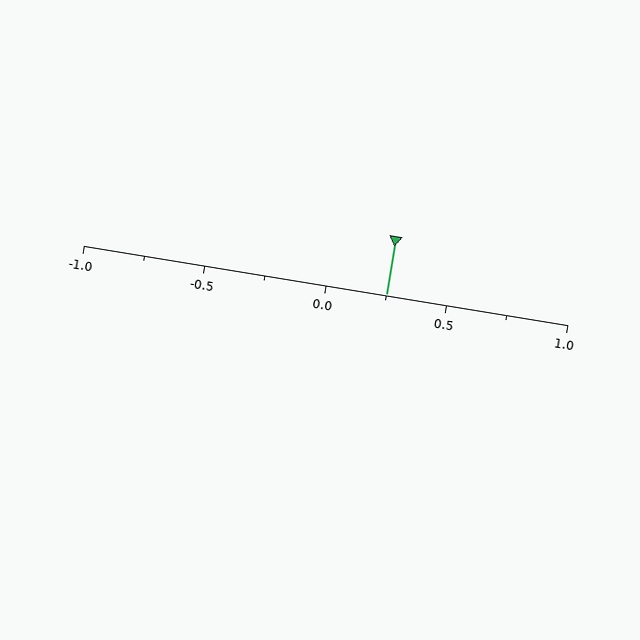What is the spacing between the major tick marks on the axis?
The major ticks are spaced 0.5 apart.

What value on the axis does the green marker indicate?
The marker indicates approximately 0.25.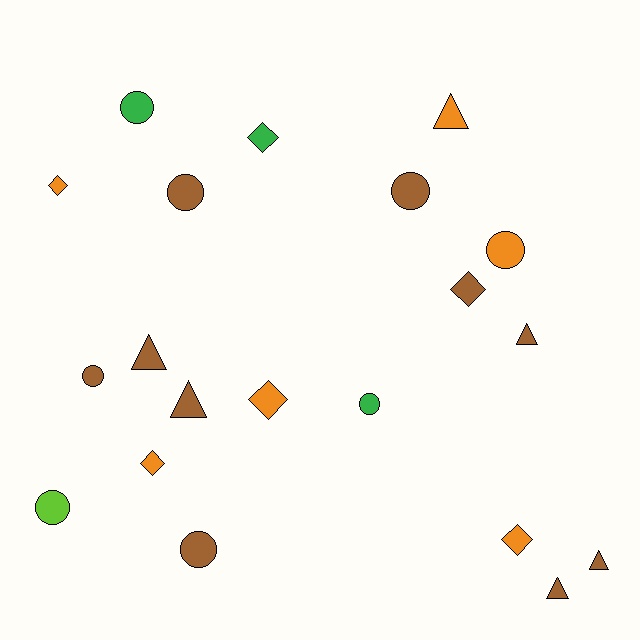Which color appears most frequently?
Brown, with 10 objects.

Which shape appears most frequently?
Circle, with 8 objects.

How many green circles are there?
There are 2 green circles.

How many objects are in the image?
There are 20 objects.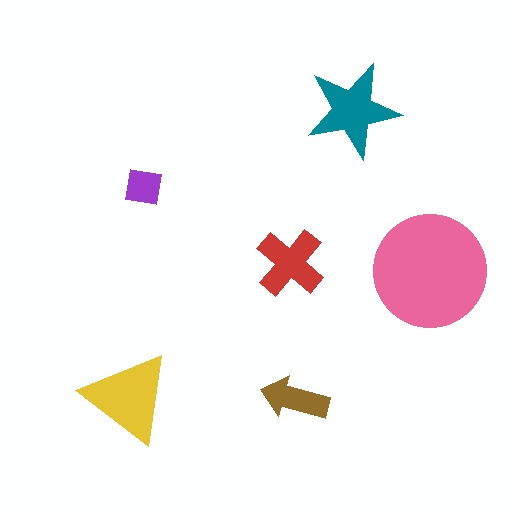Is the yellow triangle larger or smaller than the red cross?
Larger.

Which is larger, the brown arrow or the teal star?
The teal star.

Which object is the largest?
The pink circle.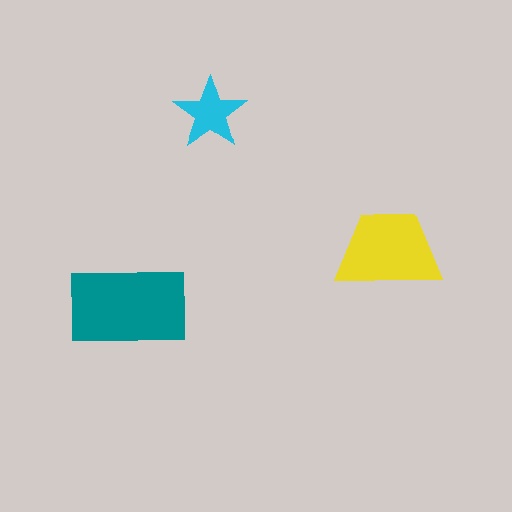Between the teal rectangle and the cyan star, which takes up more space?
The teal rectangle.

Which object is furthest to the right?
The yellow trapezoid is rightmost.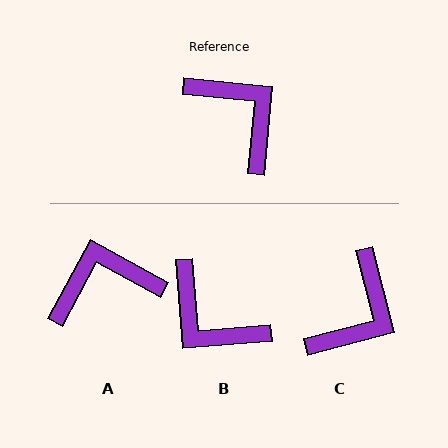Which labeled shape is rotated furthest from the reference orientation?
B, about 170 degrees away.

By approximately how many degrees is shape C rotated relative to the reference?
Approximately 70 degrees clockwise.